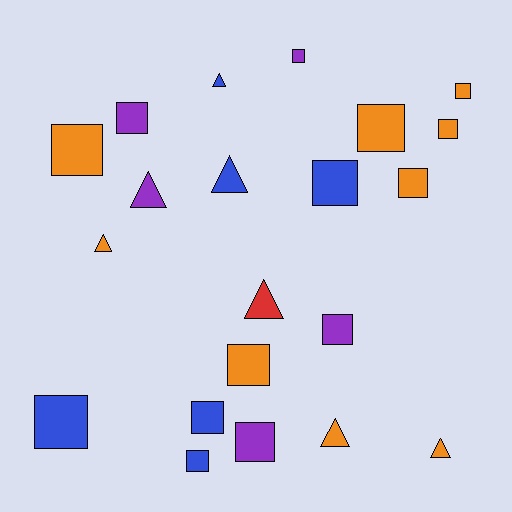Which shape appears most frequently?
Square, with 14 objects.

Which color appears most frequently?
Orange, with 9 objects.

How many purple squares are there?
There are 4 purple squares.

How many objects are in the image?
There are 21 objects.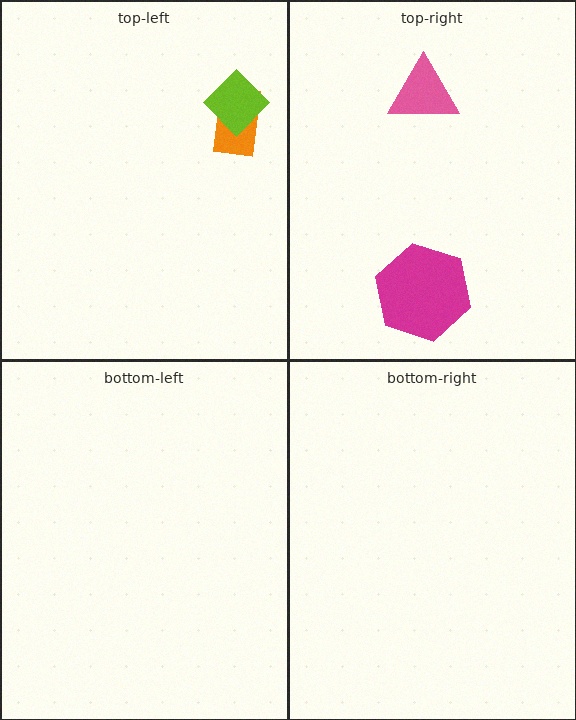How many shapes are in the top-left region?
2.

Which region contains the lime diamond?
The top-left region.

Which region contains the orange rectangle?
The top-left region.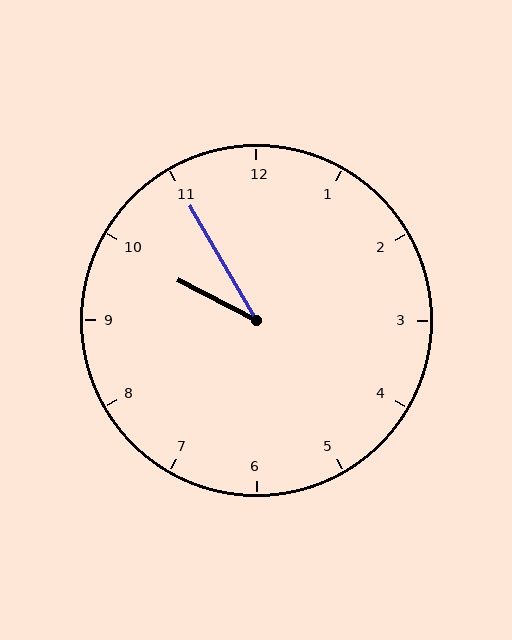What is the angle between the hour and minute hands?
Approximately 32 degrees.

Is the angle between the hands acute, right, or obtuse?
It is acute.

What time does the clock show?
9:55.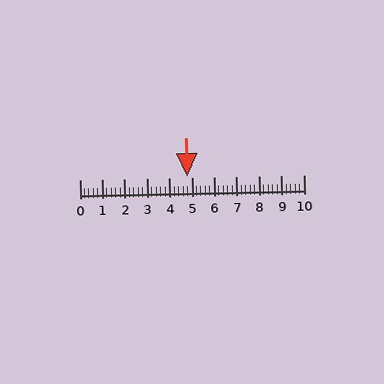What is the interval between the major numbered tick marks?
The major tick marks are spaced 1 units apart.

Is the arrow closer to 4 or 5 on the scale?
The arrow is closer to 5.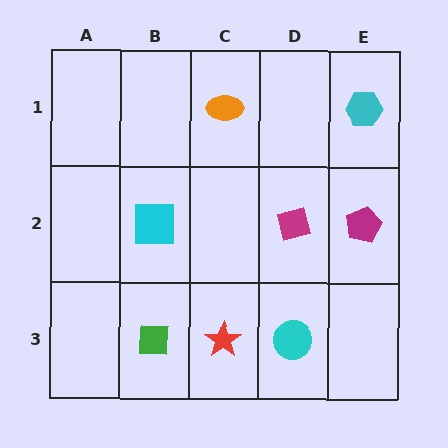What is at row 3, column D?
A cyan circle.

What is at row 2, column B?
A cyan square.